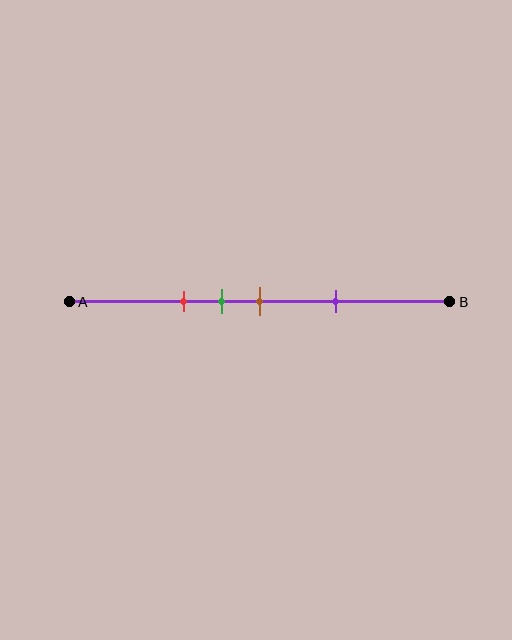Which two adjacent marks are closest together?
The green and brown marks are the closest adjacent pair.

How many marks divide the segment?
There are 4 marks dividing the segment.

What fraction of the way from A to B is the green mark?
The green mark is approximately 40% (0.4) of the way from A to B.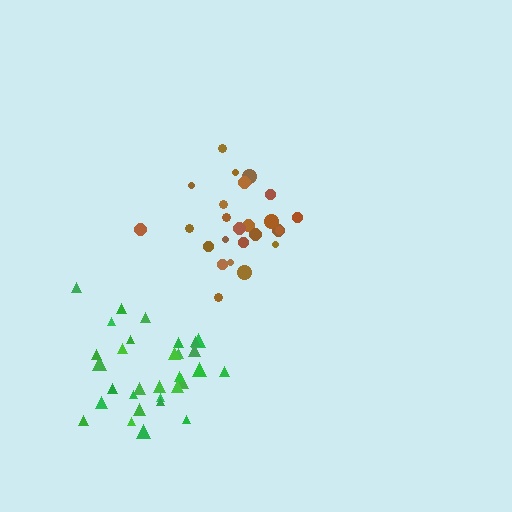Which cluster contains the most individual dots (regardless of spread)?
Green (31).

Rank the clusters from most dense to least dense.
green, brown.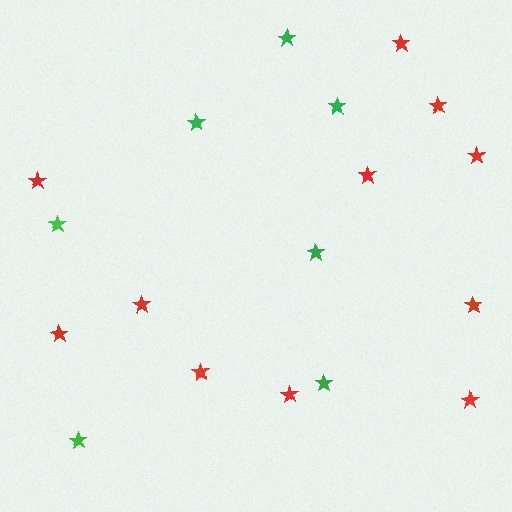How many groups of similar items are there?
There are 2 groups: one group of green stars (7) and one group of red stars (11).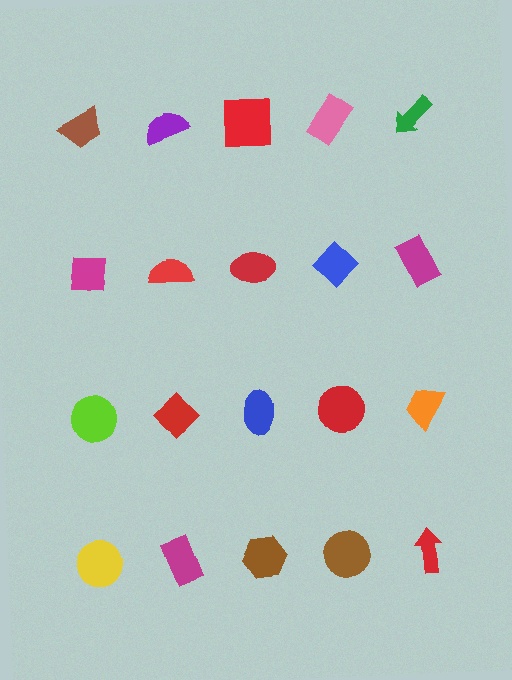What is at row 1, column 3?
A red square.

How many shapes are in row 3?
5 shapes.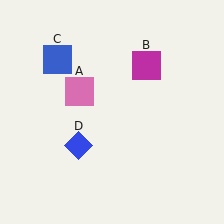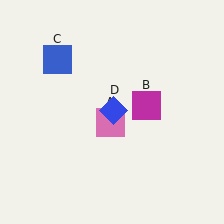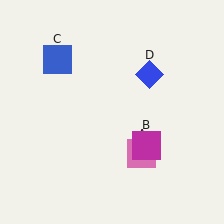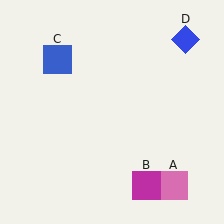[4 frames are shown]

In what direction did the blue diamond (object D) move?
The blue diamond (object D) moved up and to the right.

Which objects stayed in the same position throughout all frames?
Blue square (object C) remained stationary.